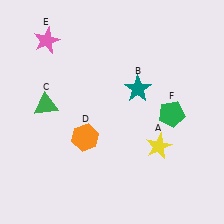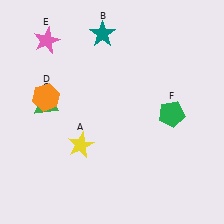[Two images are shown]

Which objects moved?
The objects that moved are: the yellow star (A), the teal star (B), the orange hexagon (D).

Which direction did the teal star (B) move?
The teal star (B) moved up.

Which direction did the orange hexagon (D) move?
The orange hexagon (D) moved up.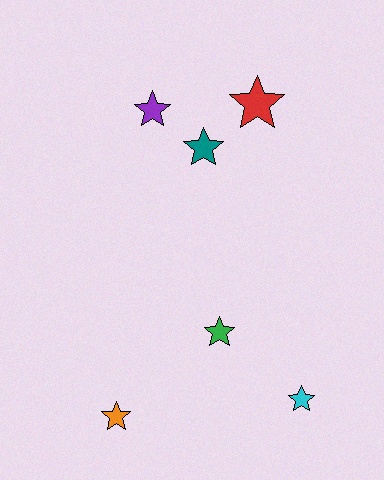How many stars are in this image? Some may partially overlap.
There are 6 stars.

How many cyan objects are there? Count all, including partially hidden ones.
There is 1 cyan object.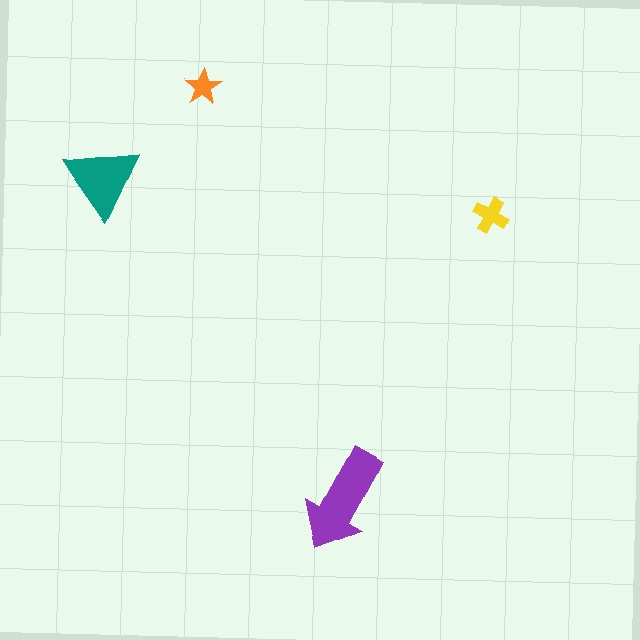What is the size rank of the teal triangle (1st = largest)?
2nd.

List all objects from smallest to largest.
The orange star, the yellow cross, the teal triangle, the purple arrow.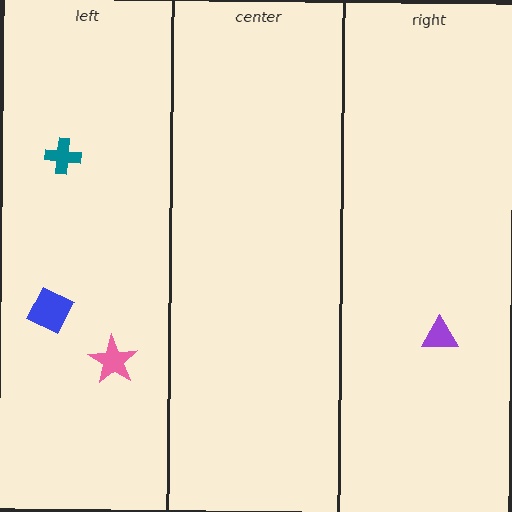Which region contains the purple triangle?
The right region.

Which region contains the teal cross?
The left region.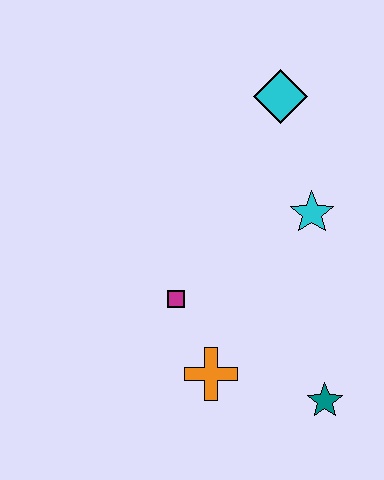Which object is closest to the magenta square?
The orange cross is closest to the magenta square.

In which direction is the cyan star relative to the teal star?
The cyan star is above the teal star.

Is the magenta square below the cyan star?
Yes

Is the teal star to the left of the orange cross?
No